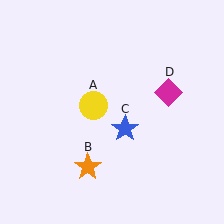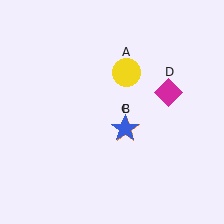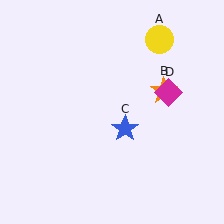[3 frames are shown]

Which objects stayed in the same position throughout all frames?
Blue star (object C) and magenta diamond (object D) remained stationary.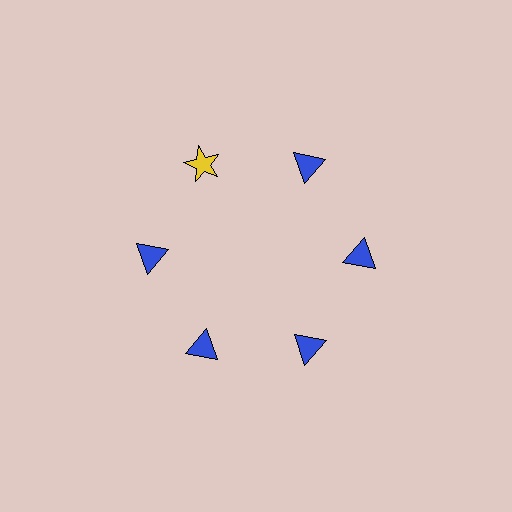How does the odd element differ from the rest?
It differs in both color (yellow instead of blue) and shape (star instead of triangle).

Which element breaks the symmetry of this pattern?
The yellow star at roughly the 11 o'clock position breaks the symmetry. All other shapes are blue triangles.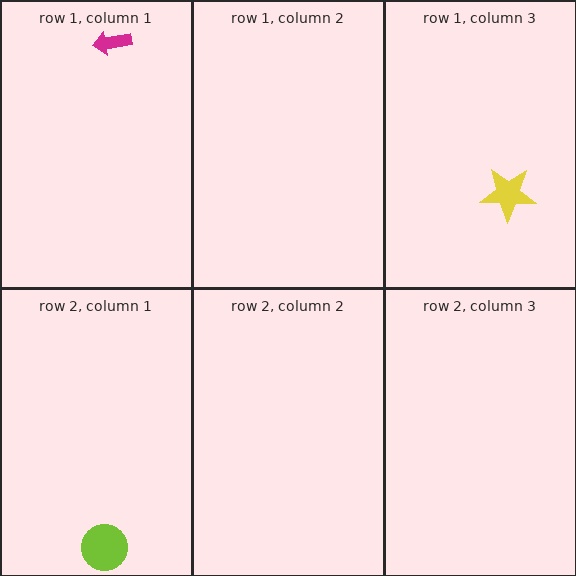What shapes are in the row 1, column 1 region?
The magenta arrow.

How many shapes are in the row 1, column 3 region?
1.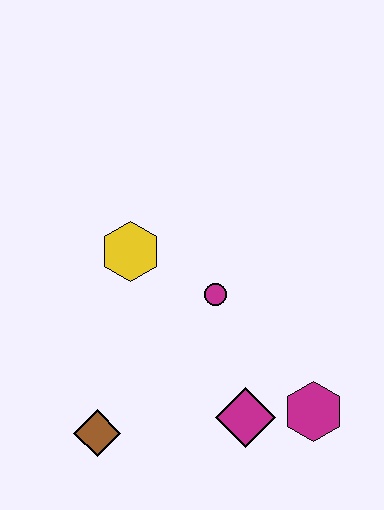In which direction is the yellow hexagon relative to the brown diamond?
The yellow hexagon is above the brown diamond.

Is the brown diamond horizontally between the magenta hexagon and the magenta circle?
No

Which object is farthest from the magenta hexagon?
The yellow hexagon is farthest from the magenta hexagon.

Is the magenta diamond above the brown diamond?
Yes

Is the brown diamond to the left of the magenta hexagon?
Yes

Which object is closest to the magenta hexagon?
The magenta diamond is closest to the magenta hexagon.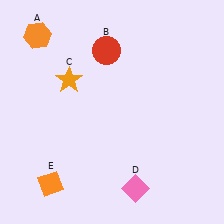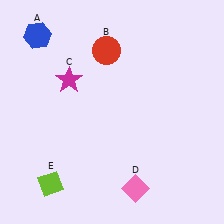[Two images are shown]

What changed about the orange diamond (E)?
In Image 1, E is orange. In Image 2, it changed to lime.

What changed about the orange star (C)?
In Image 1, C is orange. In Image 2, it changed to magenta.